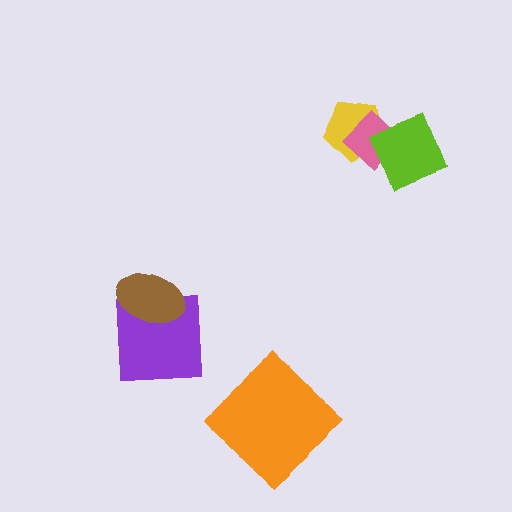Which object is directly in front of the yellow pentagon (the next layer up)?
The pink diamond is directly in front of the yellow pentagon.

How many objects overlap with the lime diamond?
2 objects overlap with the lime diamond.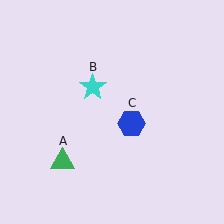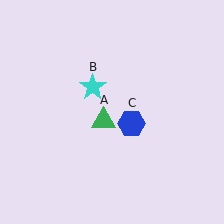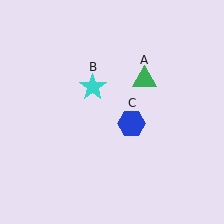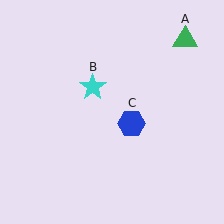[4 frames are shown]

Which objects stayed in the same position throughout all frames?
Cyan star (object B) and blue hexagon (object C) remained stationary.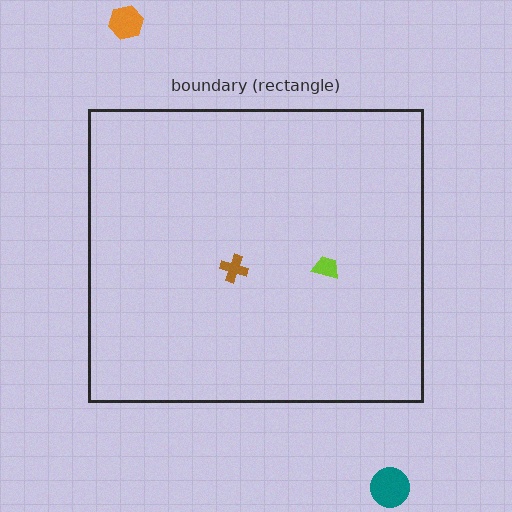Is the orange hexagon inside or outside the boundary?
Outside.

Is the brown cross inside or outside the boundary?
Inside.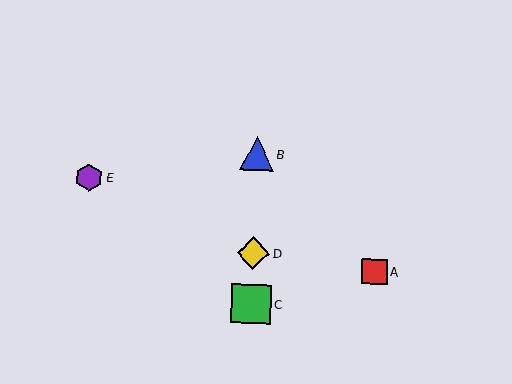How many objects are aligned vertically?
3 objects (B, C, D) are aligned vertically.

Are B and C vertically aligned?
Yes, both are at x≈257.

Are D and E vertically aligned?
No, D is at x≈253 and E is at x≈89.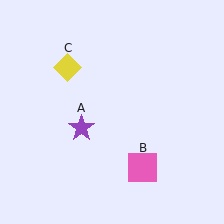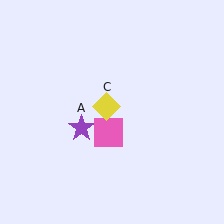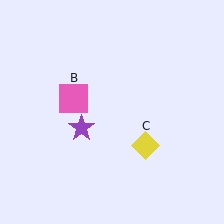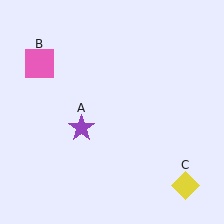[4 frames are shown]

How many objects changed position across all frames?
2 objects changed position: pink square (object B), yellow diamond (object C).